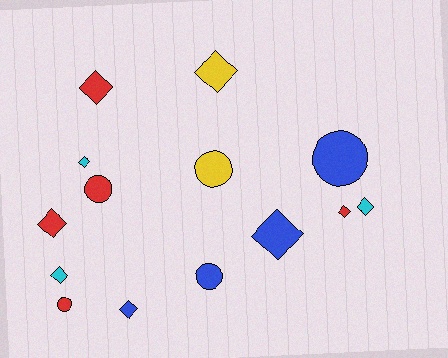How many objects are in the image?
There are 14 objects.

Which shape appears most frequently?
Diamond, with 9 objects.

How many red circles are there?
There are 2 red circles.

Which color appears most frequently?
Red, with 5 objects.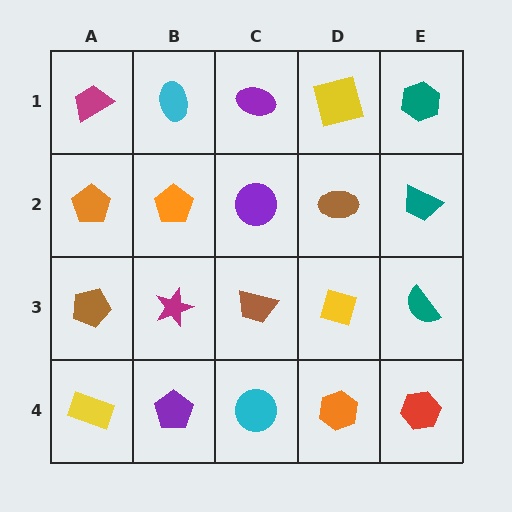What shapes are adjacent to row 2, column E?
A teal hexagon (row 1, column E), a teal semicircle (row 3, column E), a brown ellipse (row 2, column D).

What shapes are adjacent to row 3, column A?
An orange pentagon (row 2, column A), a yellow rectangle (row 4, column A), a magenta star (row 3, column B).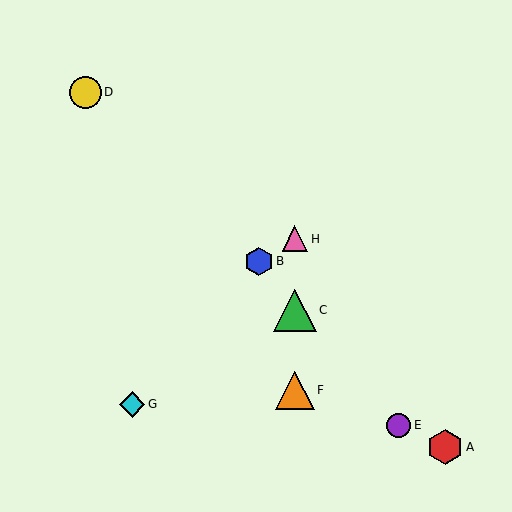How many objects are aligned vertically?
3 objects (C, F, H) are aligned vertically.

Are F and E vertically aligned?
No, F is at x≈295 and E is at x≈399.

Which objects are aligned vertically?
Objects C, F, H are aligned vertically.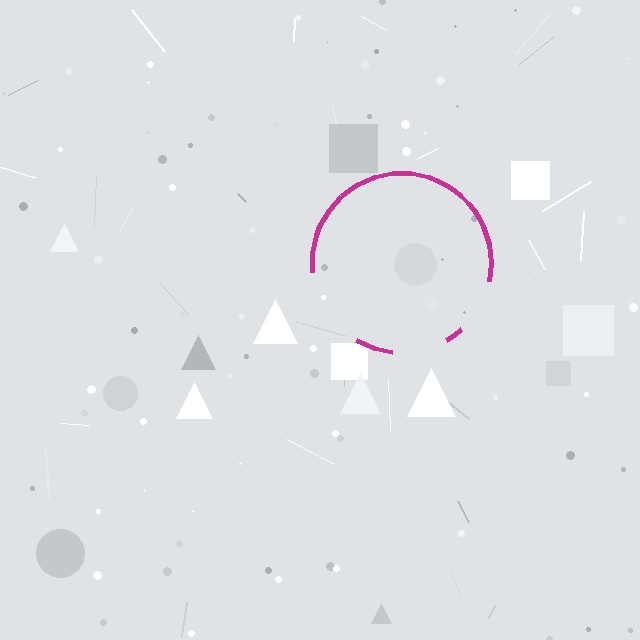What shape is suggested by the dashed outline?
The dashed outline suggests a circle.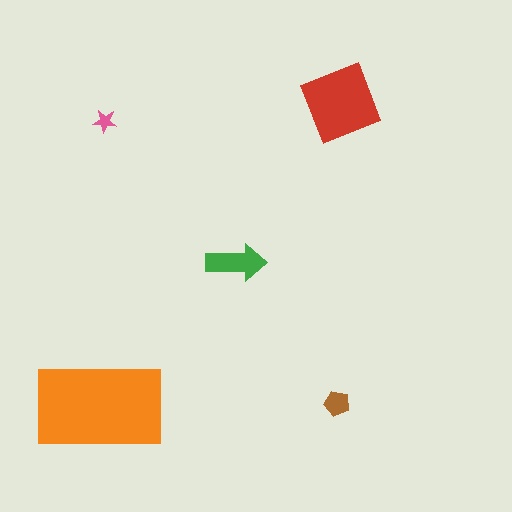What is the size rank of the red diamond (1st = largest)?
2nd.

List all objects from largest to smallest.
The orange rectangle, the red diamond, the green arrow, the brown pentagon, the pink star.